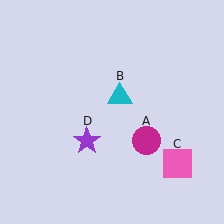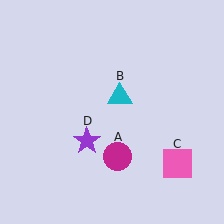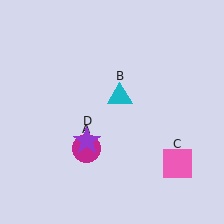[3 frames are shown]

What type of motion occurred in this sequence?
The magenta circle (object A) rotated clockwise around the center of the scene.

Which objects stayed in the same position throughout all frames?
Cyan triangle (object B) and pink square (object C) and purple star (object D) remained stationary.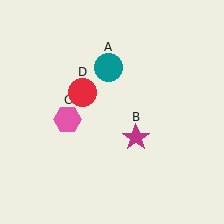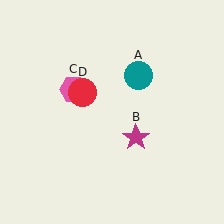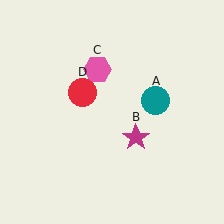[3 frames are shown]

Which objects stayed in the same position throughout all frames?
Magenta star (object B) and red circle (object D) remained stationary.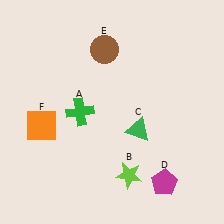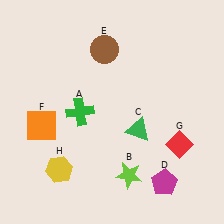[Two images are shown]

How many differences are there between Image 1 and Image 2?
There are 2 differences between the two images.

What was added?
A red diamond (G), a yellow hexagon (H) were added in Image 2.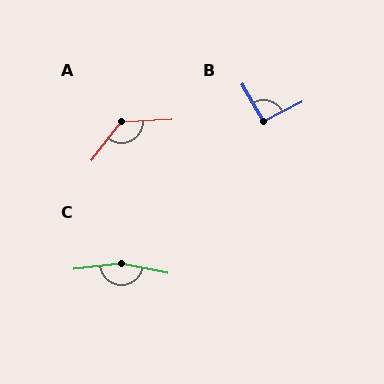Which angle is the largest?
C, at approximately 162 degrees.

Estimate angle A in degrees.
Approximately 129 degrees.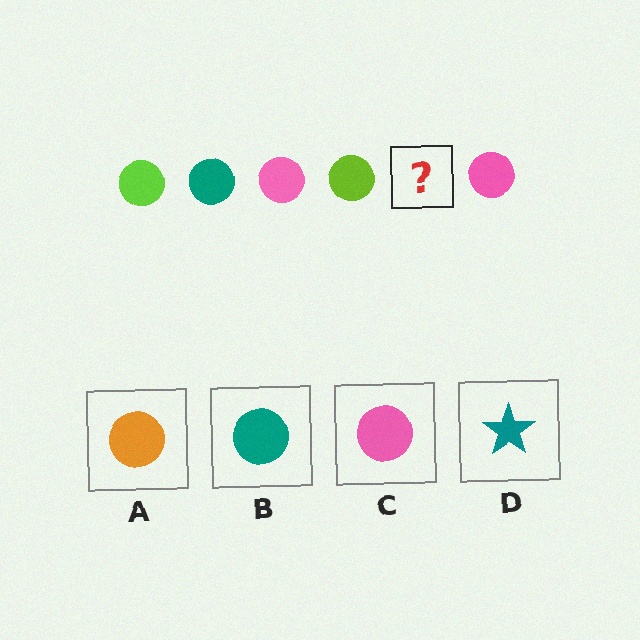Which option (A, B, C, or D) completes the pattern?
B.